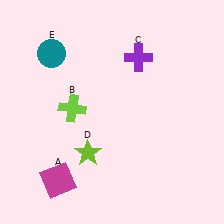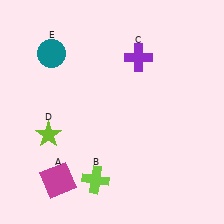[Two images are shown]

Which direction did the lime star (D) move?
The lime star (D) moved left.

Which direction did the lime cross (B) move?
The lime cross (B) moved down.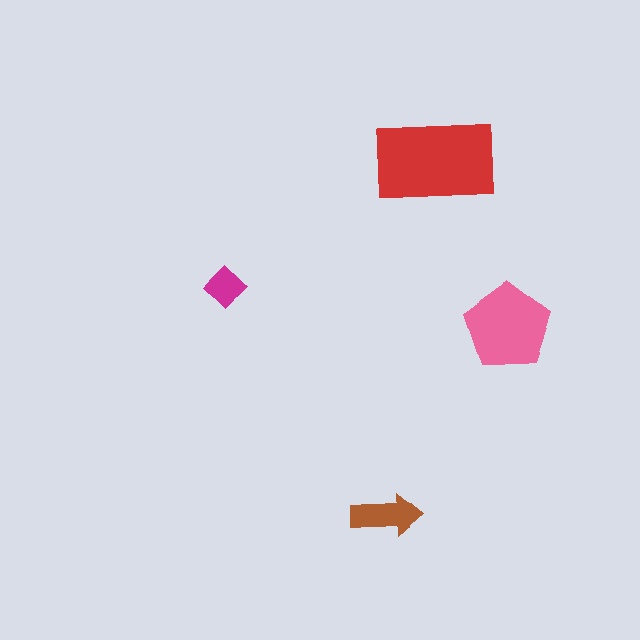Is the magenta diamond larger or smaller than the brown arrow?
Smaller.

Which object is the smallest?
The magenta diamond.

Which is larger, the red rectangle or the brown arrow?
The red rectangle.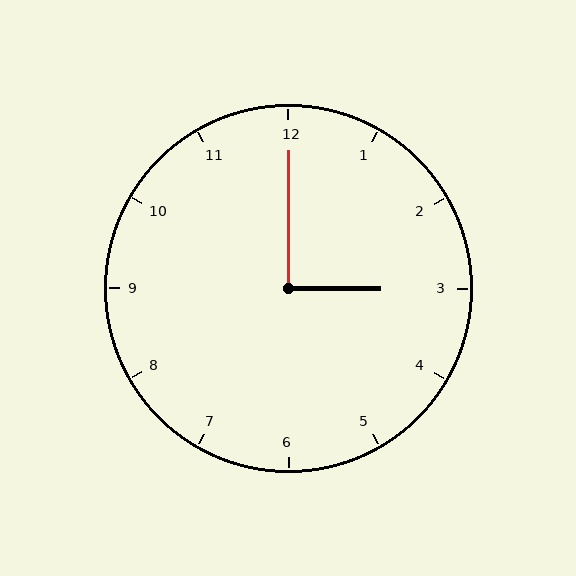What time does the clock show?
3:00.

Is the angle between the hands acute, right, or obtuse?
It is right.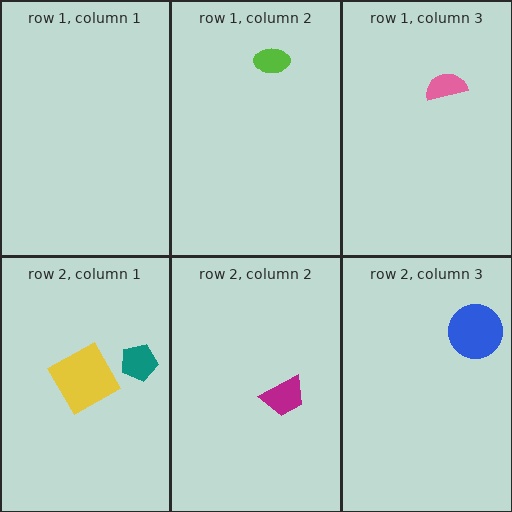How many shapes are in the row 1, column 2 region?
1.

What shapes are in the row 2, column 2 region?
The magenta trapezoid.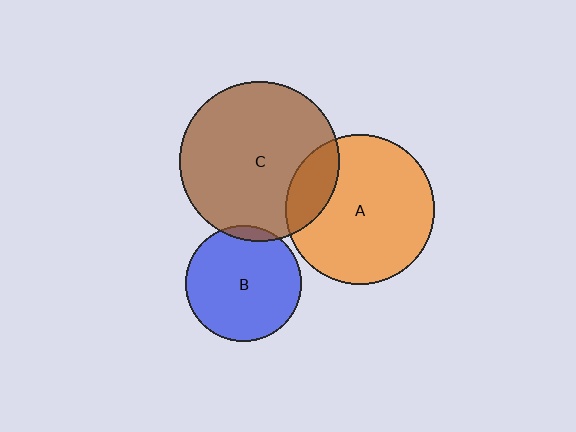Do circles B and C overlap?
Yes.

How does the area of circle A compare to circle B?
Approximately 1.7 times.